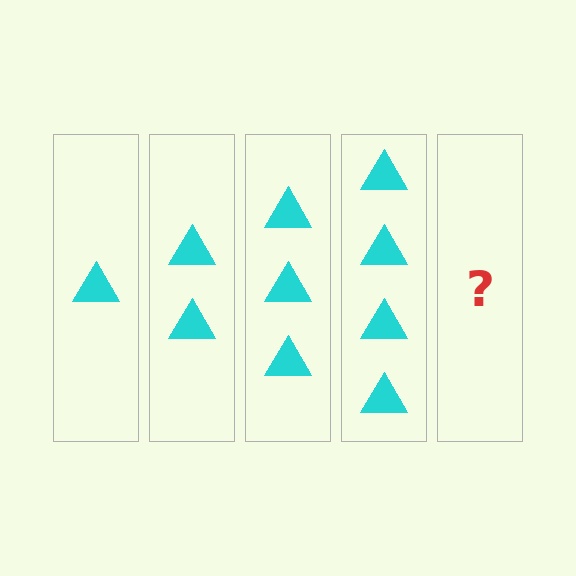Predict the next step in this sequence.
The next step is 5 triangles.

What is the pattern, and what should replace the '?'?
The pattern is that each step adds one more triangle. The '?' should be 5 triangles.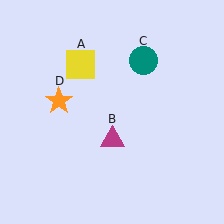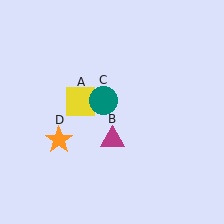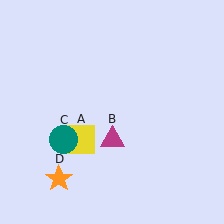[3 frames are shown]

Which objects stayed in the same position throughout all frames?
Magenta triangle (object B) remained stationary.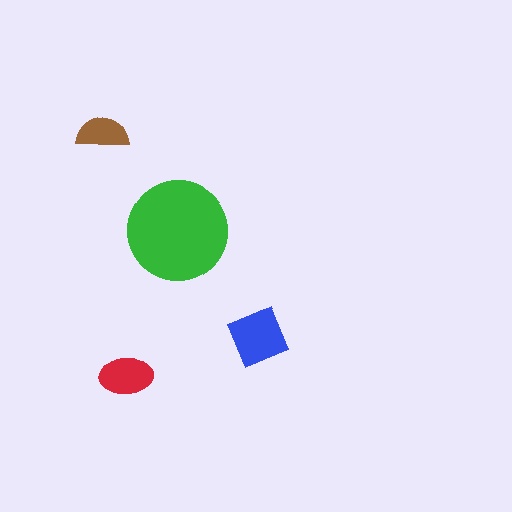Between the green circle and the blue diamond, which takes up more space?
The green circle.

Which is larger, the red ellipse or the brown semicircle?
The red ellipse.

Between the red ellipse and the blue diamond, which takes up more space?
The blue diamond.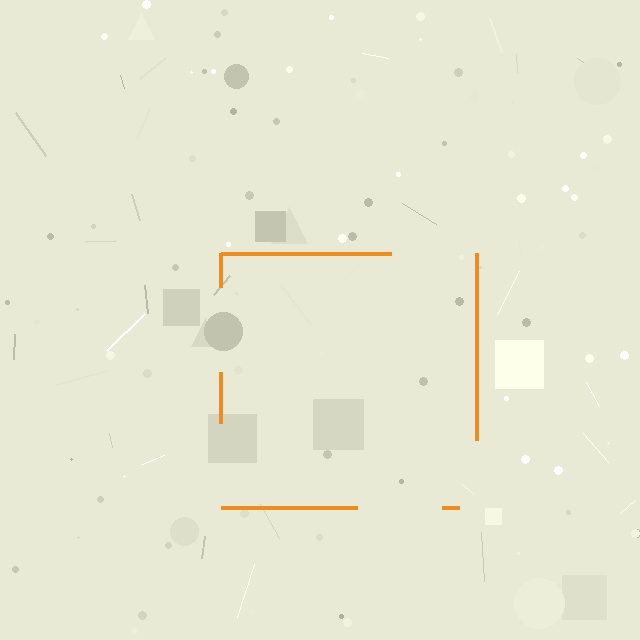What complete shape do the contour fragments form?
The contour fragments form a square.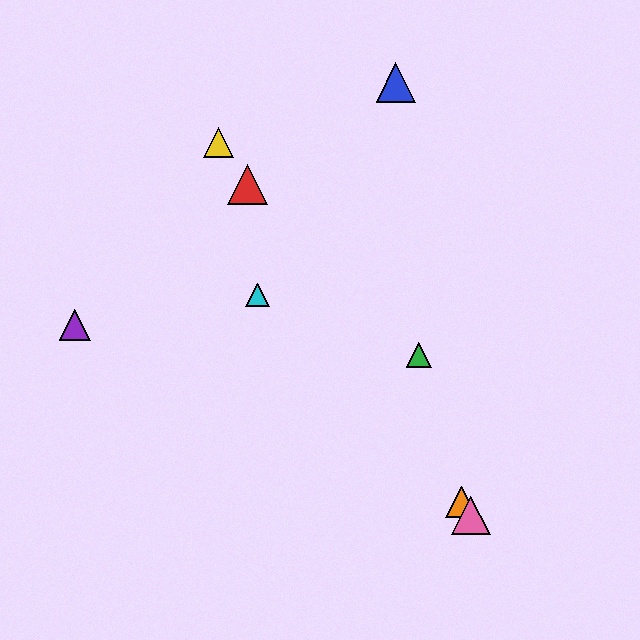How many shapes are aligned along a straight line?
4 shapes (the red triangle, the yellow triangle, the orange triangle, the pink triangle) are aligned along a straight line.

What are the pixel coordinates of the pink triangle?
The pink triangle is at (471, 516).